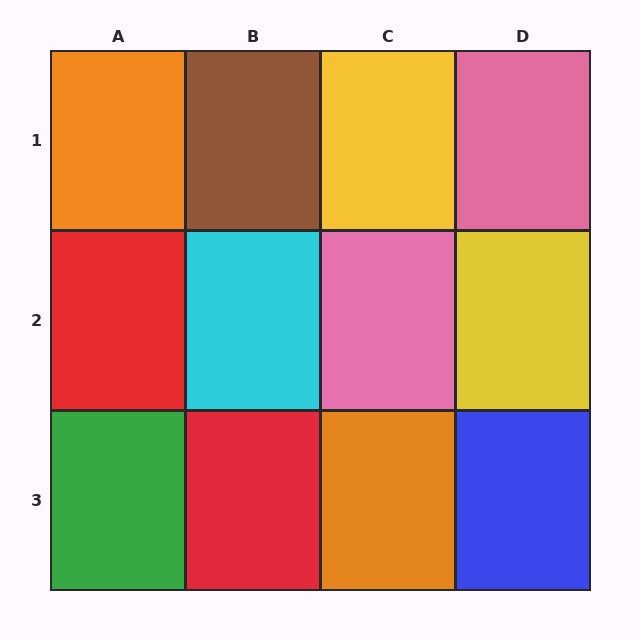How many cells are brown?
1 cell is brown.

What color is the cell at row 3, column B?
Red.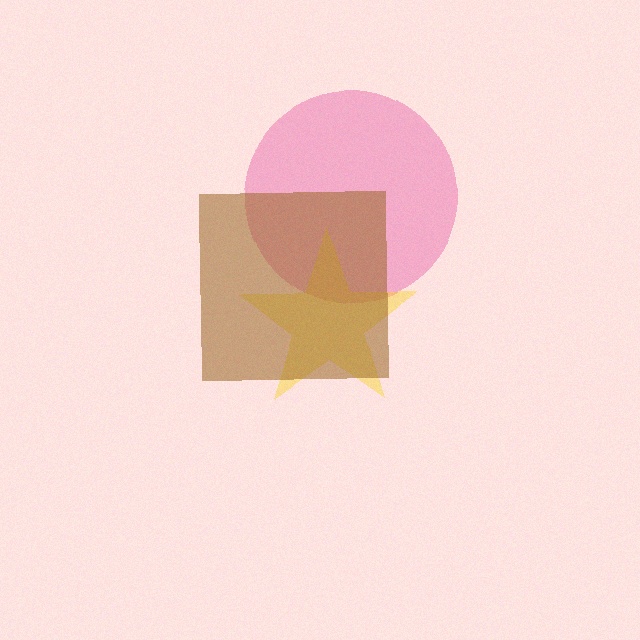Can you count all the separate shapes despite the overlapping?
Yes, there are 3 separate shapes.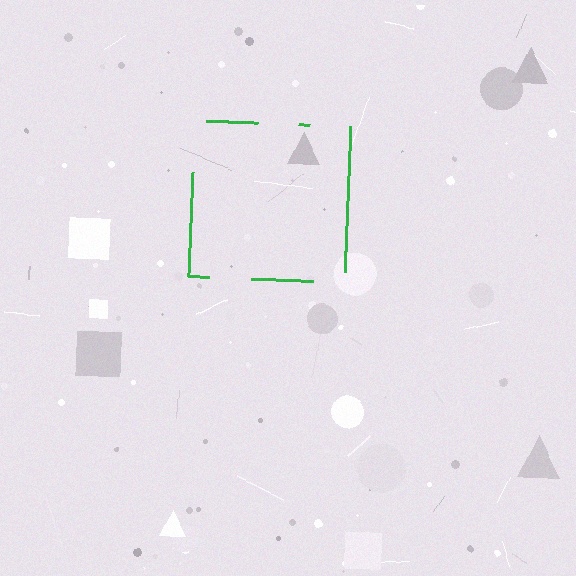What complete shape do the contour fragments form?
The contour fragments form a square.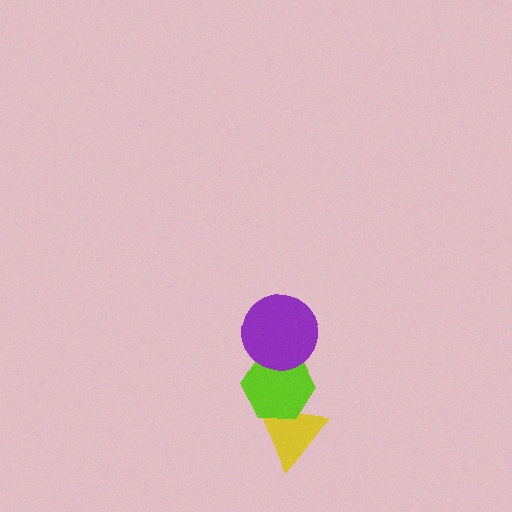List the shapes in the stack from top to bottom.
From top to bottom: the purple circle, the lime hexagon, the yellow triangle.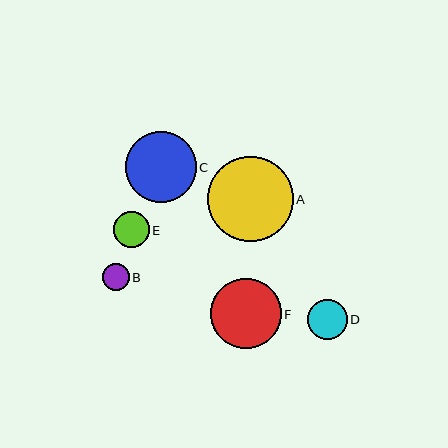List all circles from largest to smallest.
From largest to smallest: A, C, F, D, E, B.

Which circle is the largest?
Circle A is the largest with a size of approximately 85 pixels.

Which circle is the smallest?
Circle B is the smallest with a size of approximately 27 pixels.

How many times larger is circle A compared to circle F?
Circle A is approximately 1.2 times the size of circle F.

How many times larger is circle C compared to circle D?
Circle C is approximately 1.8 times the size of circle D.